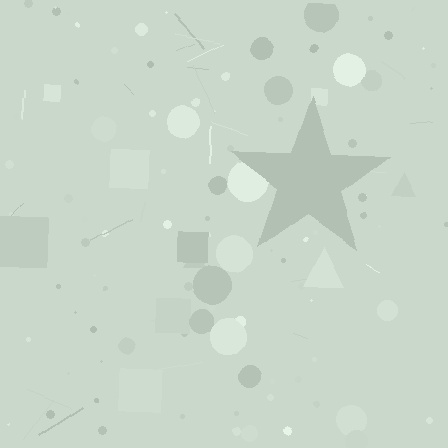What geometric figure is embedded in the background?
A star is embedded in the background.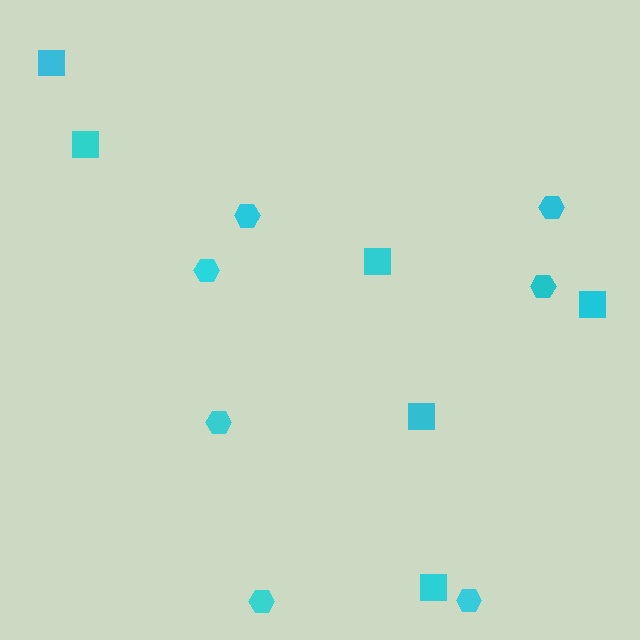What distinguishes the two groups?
There are 2 groups: one group of hexagons (7) and one group of squares (6).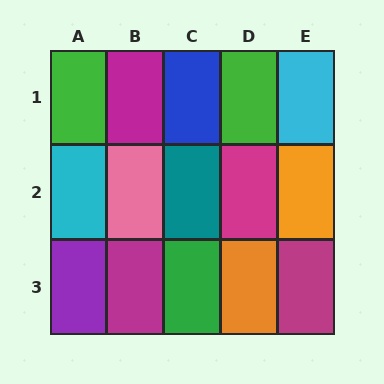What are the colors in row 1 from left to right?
Green, magenta, blue, green, cyan.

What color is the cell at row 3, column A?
Purple.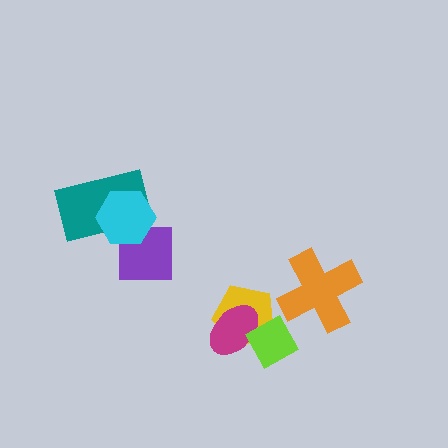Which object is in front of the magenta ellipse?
The lime diamond is in front of the magenta ellipse.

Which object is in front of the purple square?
The cyan hexagon is in front of the purple square.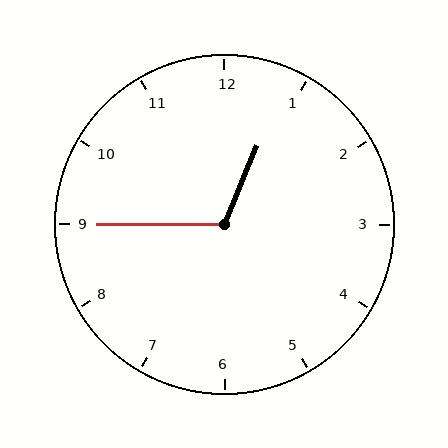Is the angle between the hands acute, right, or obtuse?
It is obtuse.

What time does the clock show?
12:45.